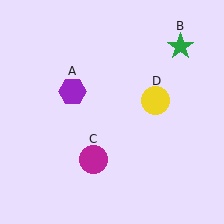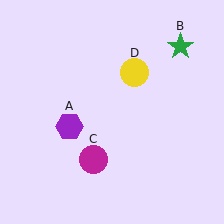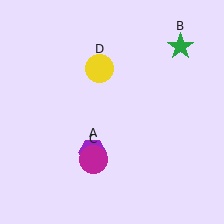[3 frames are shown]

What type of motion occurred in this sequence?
The purple hexagon (object A), yellow circle (object D) rotated counterclockwise around the center of the scene.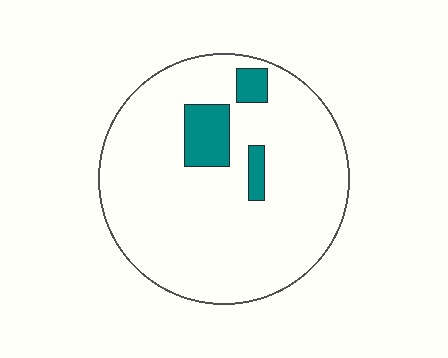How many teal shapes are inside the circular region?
3.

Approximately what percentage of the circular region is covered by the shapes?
Approximately 10%.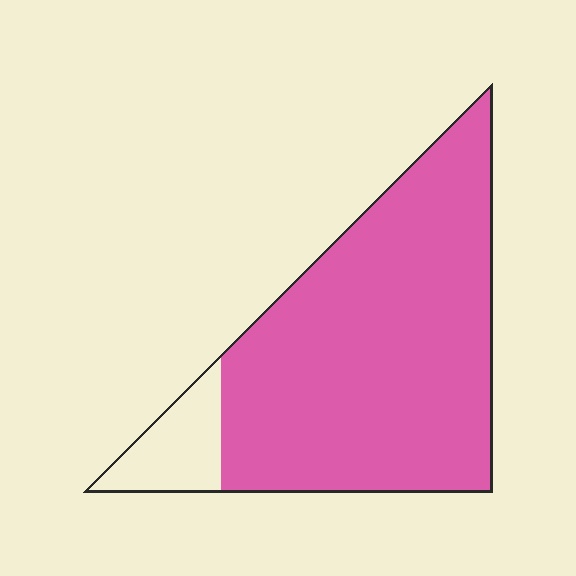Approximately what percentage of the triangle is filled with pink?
Approximately 90%.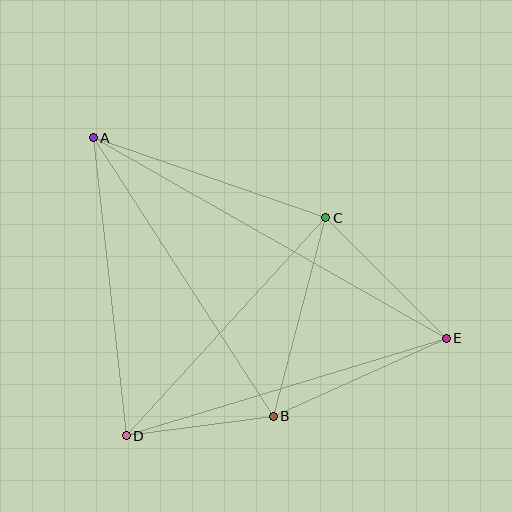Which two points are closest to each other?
Points B and D are closest to each other.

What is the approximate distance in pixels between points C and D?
The distance between C and D is approximately 295 pixels.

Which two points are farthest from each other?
Points A and E are farthest from each other.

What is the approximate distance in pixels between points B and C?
The distance between B and C is approximately 206 pixels.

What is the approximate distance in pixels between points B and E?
The distance between B and E is approximately 190 pixels.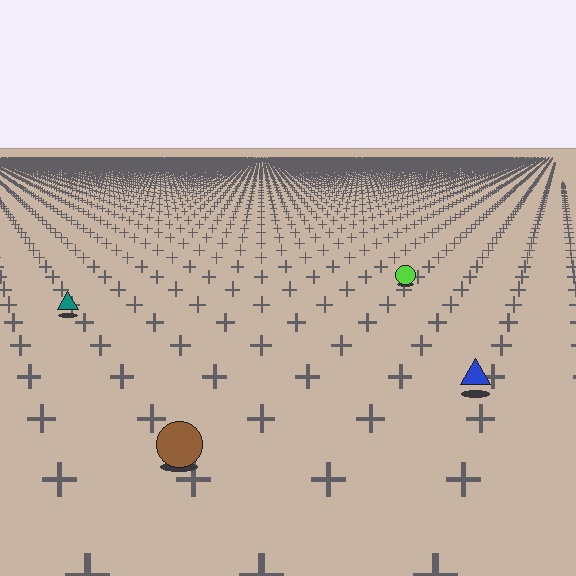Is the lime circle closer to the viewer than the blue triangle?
No. The blue triangle is closer — you can tell from the texture gradient: the ground texture is coarser near it.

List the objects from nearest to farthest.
From nearest to farthest: the brown circle, the blue triangle, the teal triangle, the lime circle.